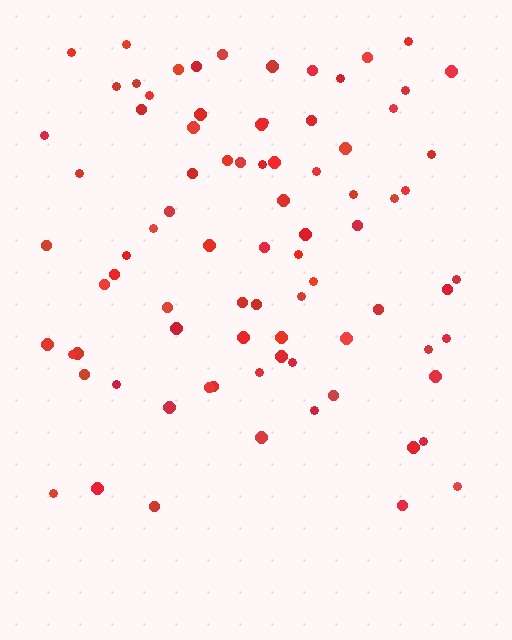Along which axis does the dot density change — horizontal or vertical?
Vertical.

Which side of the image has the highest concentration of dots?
The top.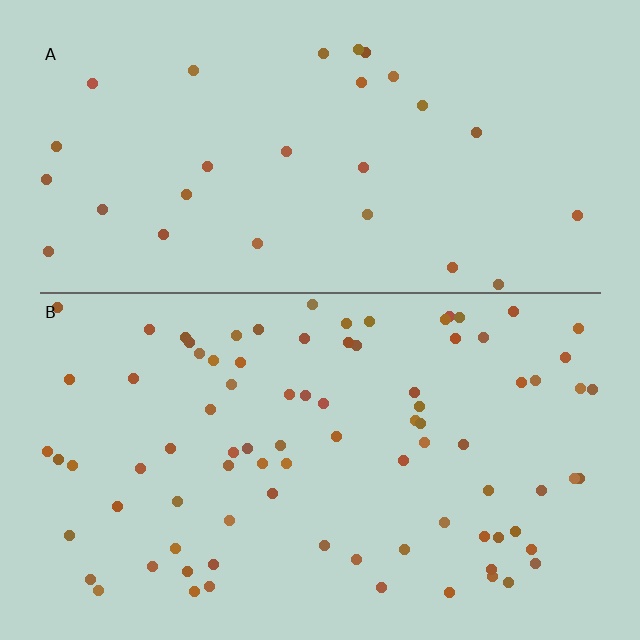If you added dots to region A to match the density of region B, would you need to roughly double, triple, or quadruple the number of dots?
Approximately triple.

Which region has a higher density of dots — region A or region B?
B (the bottom).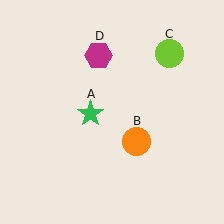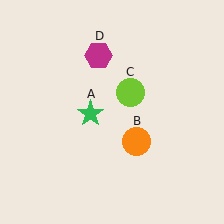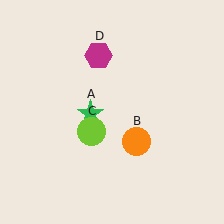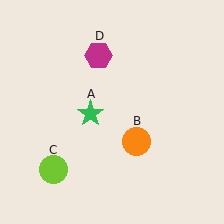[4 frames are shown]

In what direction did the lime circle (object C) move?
The lime circle (object C) moved down and to the left.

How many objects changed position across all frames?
1 object changed position: lime circle (object C).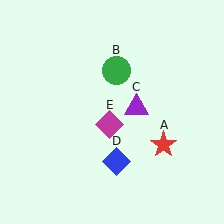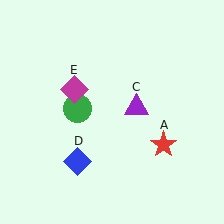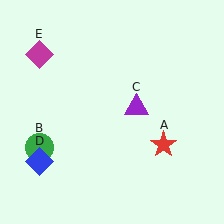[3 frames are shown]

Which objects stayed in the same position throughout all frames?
Red star (object A) and purple triangle (object C) remained stationary.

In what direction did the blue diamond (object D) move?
The blue diamond (object D) moved left.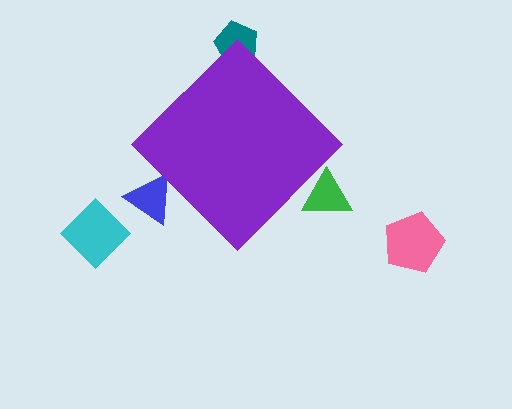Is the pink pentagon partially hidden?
No, the pink pentagon is fully visible.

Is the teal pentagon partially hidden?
Yes, the teal pentagon is partially hidden behind the purple diamond.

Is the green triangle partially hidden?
Yes, the green triangle is partially hidden behind the purple diamond.